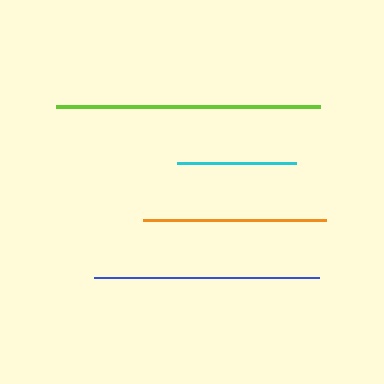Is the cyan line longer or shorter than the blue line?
The blue line is longer than the cyan line.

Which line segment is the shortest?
The cyan line is the shortest at approximately 119 pixels.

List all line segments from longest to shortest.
From longest to shortest: lime, blue, orange, cyan.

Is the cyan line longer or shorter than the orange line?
The orange line is longer than the cyan line.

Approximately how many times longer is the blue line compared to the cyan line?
The blue line is approximately 1.9 times the length of the cyan line.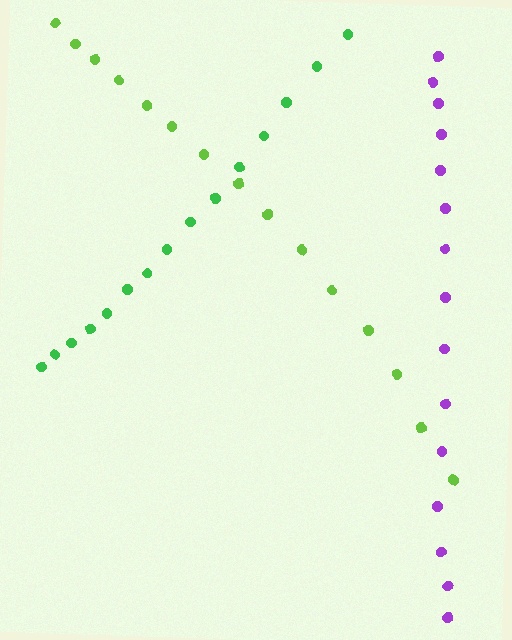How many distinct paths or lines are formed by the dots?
There are 3 distinct paths.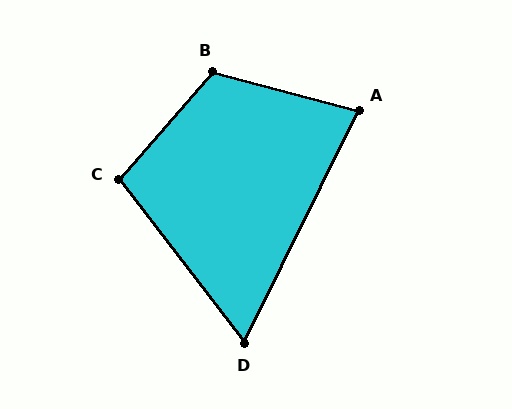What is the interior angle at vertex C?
Approximately 102 degrees (obtuse).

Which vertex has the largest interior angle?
B, at approximately 116 degrees.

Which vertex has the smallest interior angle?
D, at approximately 64 degrees.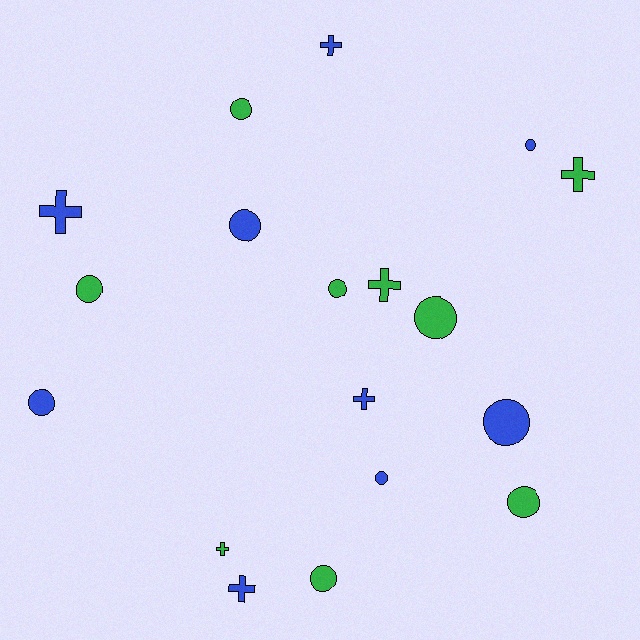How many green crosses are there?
There are 3 green crosses.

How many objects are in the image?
There are 18 objects.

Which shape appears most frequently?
Circle, with 11 objects.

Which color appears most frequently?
Green, with 9 objects.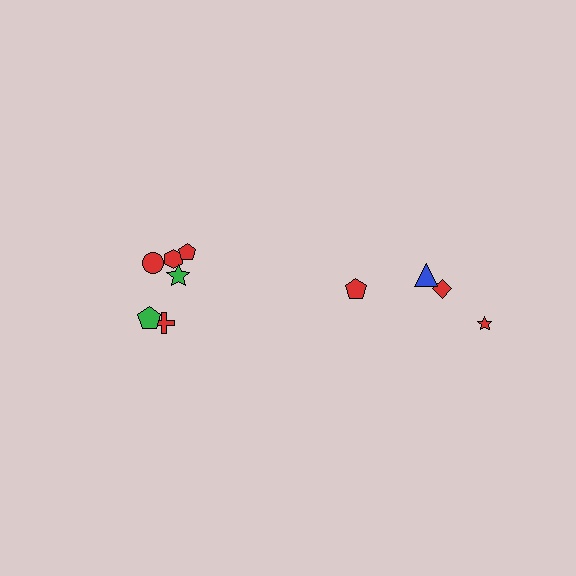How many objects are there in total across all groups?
There are 10 objects.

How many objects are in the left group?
There are 6 objects.